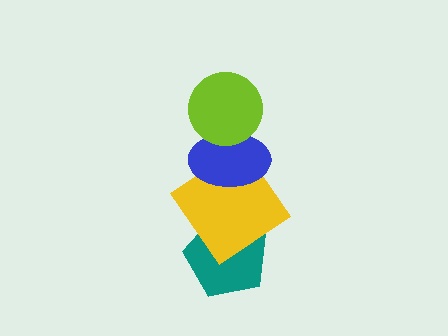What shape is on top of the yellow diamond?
The blue ellipse is on top of the yellow diamond.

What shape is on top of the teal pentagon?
The yellow diamond is on top of the teal pentagon.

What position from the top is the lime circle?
The lime circle is 1st from the top.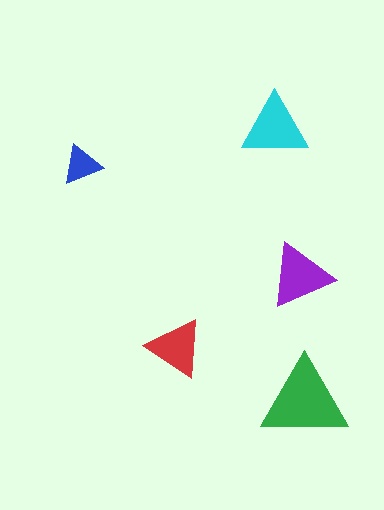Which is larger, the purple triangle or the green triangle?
The green one.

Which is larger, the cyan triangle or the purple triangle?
The cyan one.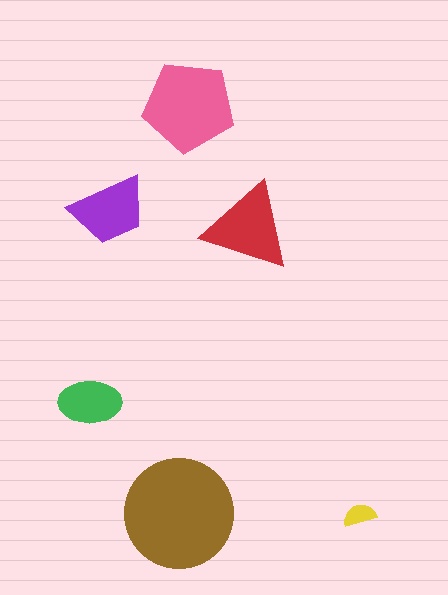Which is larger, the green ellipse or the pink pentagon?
The pink pentagon.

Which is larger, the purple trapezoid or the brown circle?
The brown circle.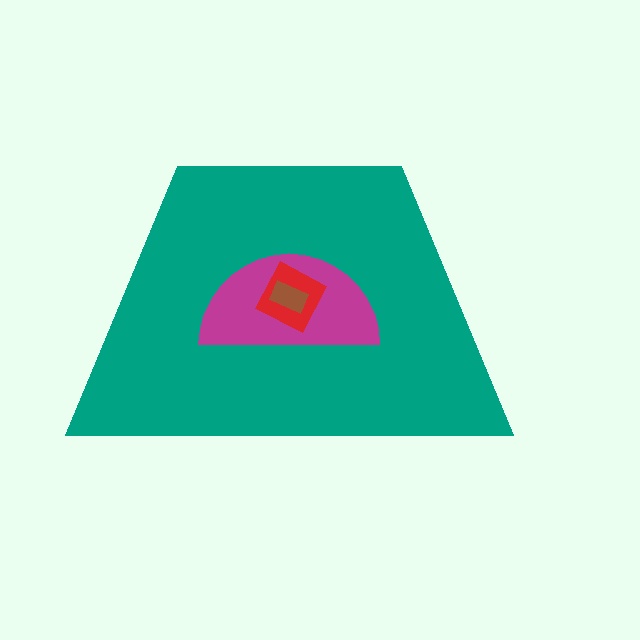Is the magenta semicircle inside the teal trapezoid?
Yes.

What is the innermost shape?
The brown rectangle.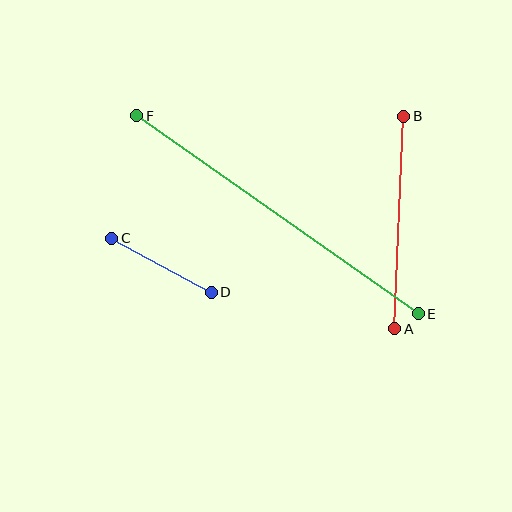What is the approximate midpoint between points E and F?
The midpoint is at approximately (278, 215) pixels.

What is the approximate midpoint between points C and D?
The midpoint is at approximately (162, 265) pixels.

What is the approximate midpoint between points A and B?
The midpoint is at approximately (399, 223) pixels.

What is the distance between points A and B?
The distance is approximately 213 pixels.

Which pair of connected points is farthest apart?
Points E and F are farthest apart.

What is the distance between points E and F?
The distance is approximately 344 pixels.